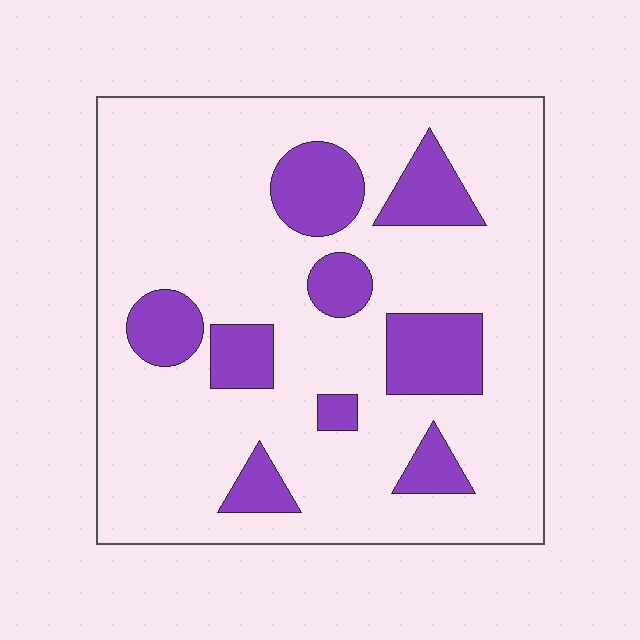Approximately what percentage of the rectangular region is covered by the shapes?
Approximately 20%.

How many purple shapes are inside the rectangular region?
9.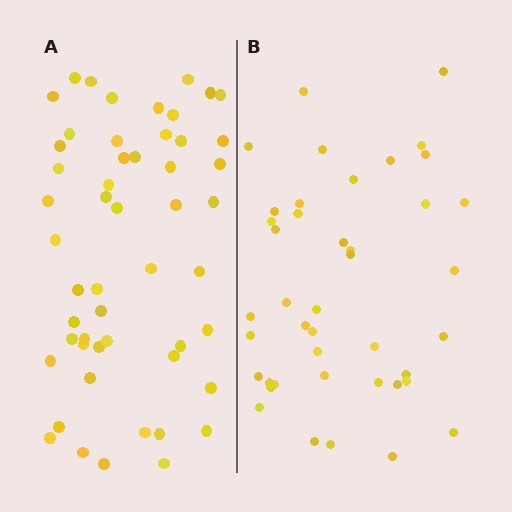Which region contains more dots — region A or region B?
Region A (the left region) has more dots.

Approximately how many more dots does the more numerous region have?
Region A has roughly 10 or so more dots than region B.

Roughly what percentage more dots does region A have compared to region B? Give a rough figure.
About 25% more.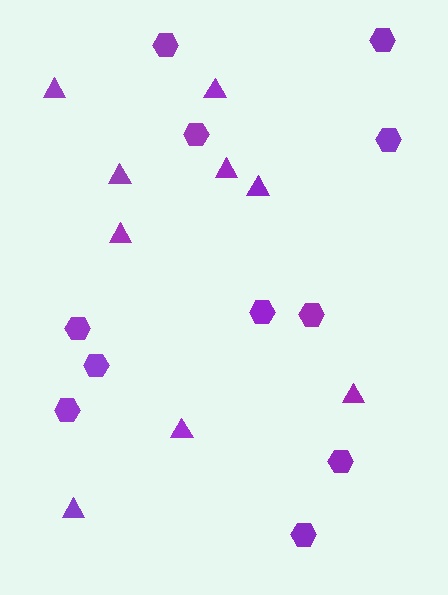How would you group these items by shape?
There are 2 groups: one group of hexagons (11) and one group of triangles (9).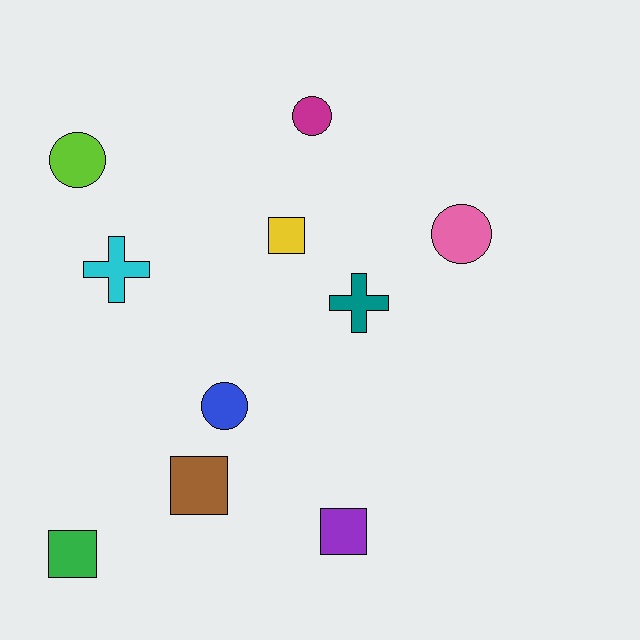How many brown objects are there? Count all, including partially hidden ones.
There is 1 brown object.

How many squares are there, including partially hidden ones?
There are 4 squares.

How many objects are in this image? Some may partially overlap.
There are 10 objects.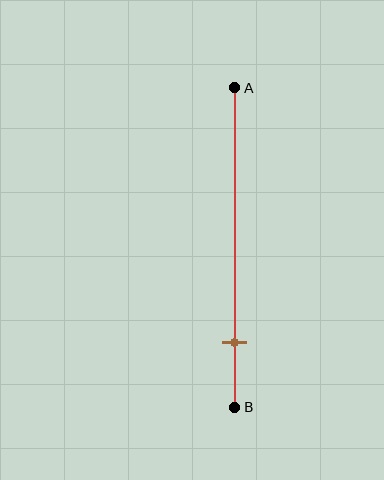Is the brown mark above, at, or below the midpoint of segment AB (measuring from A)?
The brown mark is below the midpoint of segment AB.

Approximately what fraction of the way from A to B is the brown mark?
The brown mark is approximately 80% of the way from A to B.